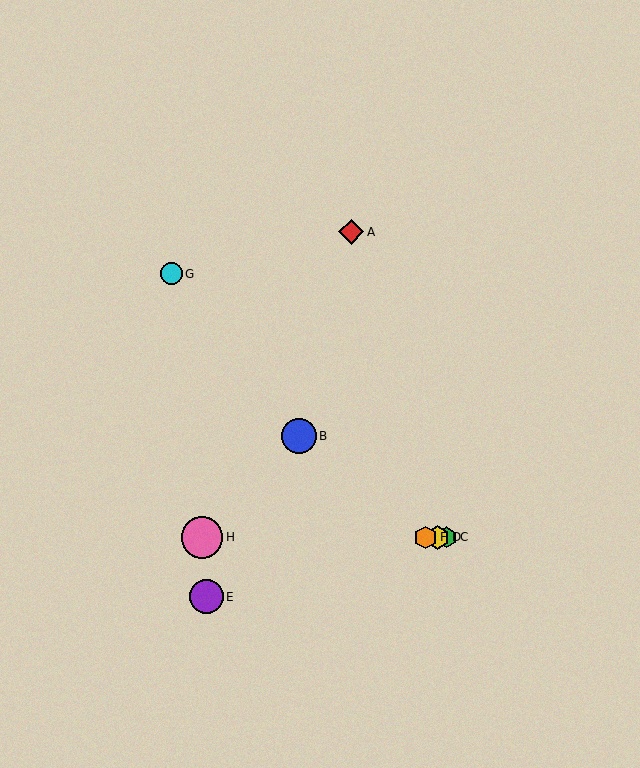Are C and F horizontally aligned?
Yes, both are at y≈537.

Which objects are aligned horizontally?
Objects C, D, F, H are aligned horizontally.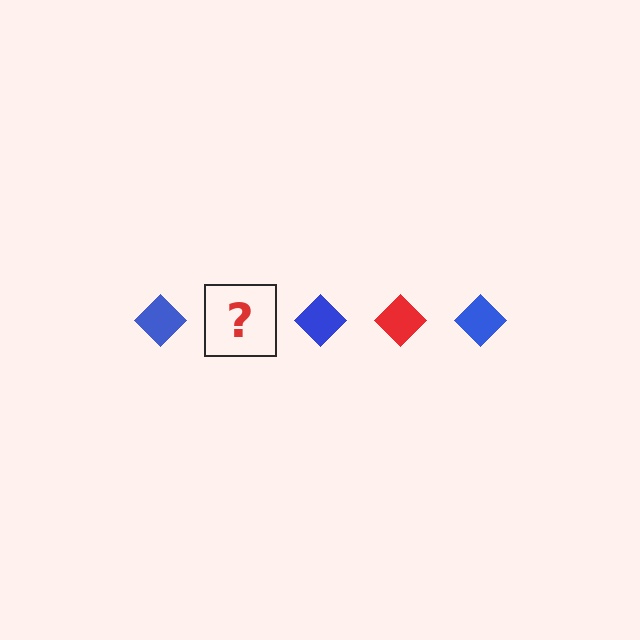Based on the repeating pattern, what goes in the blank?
The blank should be a red diamond.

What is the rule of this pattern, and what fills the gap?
The rule is that the pattern cycles through blue, red diamonds. The gap should be filled with a red diamond.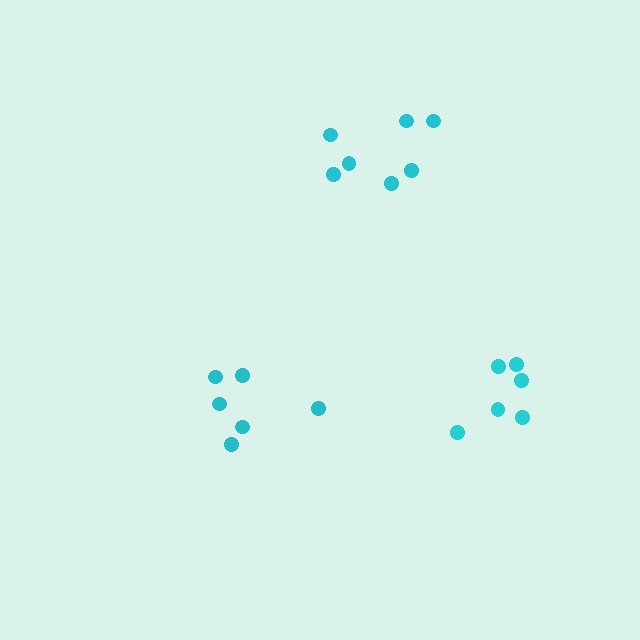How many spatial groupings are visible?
There are 3 spatial groupings.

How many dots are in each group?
Group 1: 6 dots, Group 2: 6 dots, Group 3: 8 dots (20 total).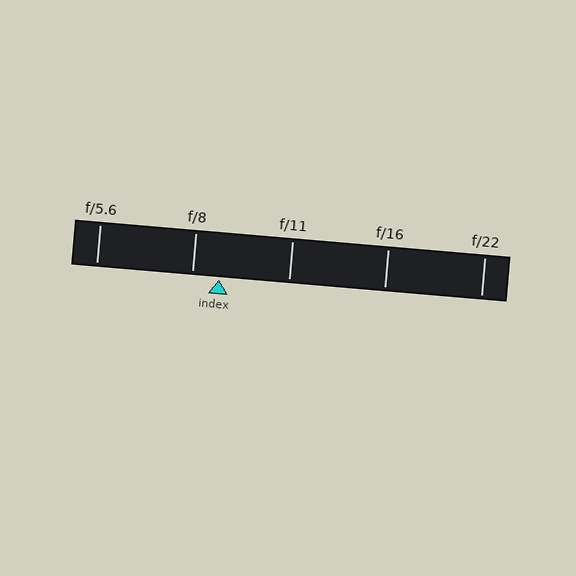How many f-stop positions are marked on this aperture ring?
There are 5 f-stop positions marked.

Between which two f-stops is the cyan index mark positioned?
The index mark is between f/8 and f/11.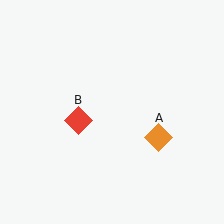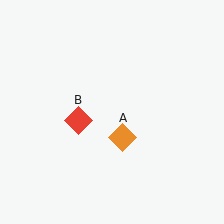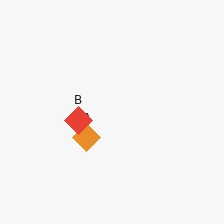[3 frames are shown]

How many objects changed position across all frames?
1 object changed position: orange diamond (object A).